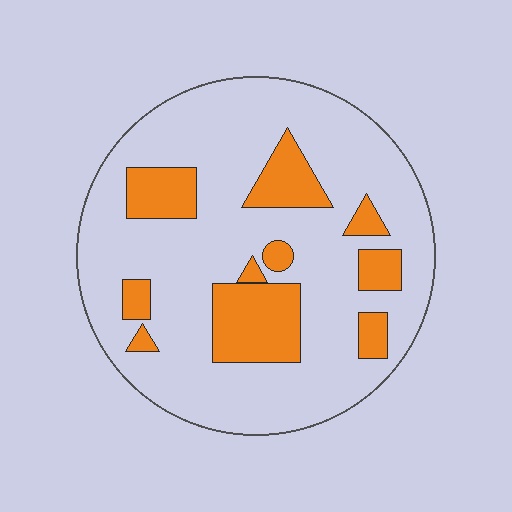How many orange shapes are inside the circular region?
10.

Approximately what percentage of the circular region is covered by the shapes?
Approximately 20%.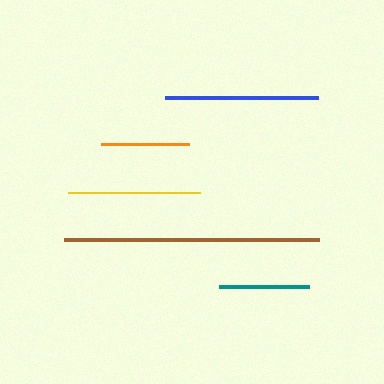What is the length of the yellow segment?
The yellow segment is approximately 133 pixels long.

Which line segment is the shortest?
The orange line is the shortest at approximately 88 pixels.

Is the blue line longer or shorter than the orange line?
The blue line is longer than the orange line.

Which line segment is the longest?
The brown line is the longest at approximately 256 pixels.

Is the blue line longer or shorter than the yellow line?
The blue line is longer than the yellow line.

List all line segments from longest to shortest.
From longest to shortest: brown, blue, yellow, teal, orange.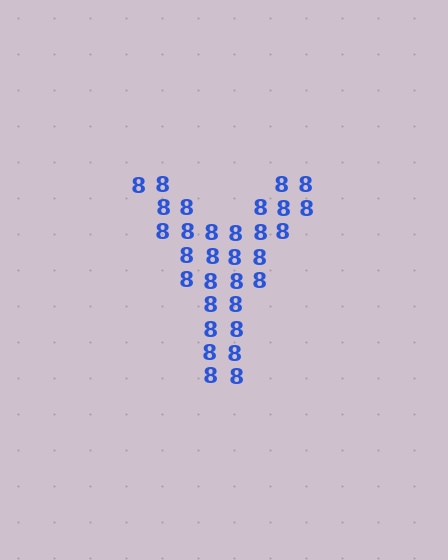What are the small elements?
The small elements are digit 8's.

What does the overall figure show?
The overall figure shows the letter Y.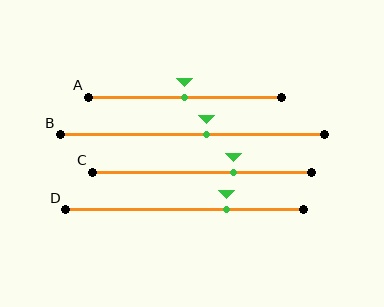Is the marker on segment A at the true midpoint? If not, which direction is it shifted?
Yes, the marker on segment A is at the true midpoint.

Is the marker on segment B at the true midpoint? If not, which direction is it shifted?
No, the marker on segment B is shifted to the right by about 5% of the segment length.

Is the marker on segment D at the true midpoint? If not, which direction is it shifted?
No, the marker on segment D is shifted to the right by about 17% of the segment length.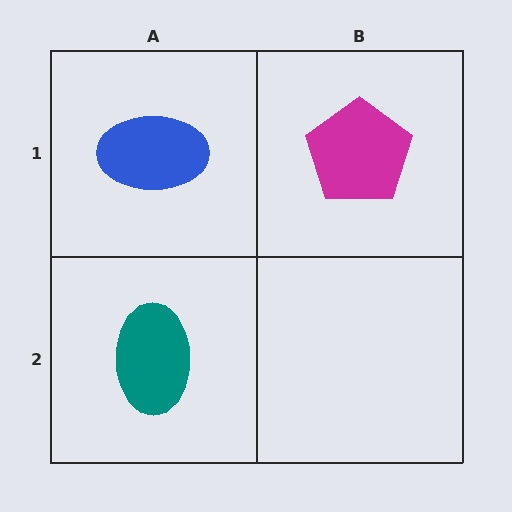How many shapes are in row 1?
2 shapes.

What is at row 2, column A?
A teal ellipse.